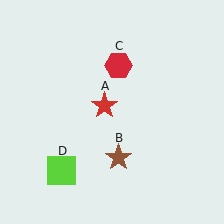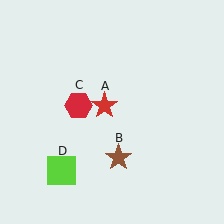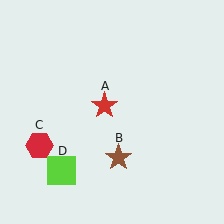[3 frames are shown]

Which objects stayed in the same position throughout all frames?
Red star (object A) and brown star (object B) and lime square (object D) remained stationary.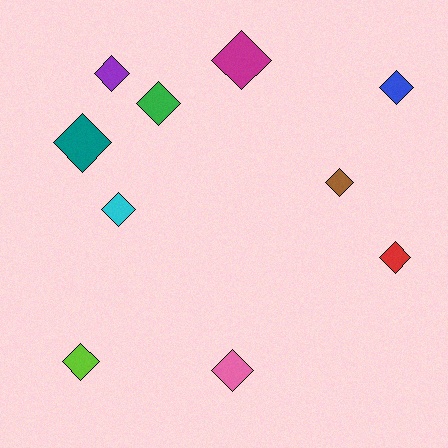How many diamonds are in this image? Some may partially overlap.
There are 10 diamonds.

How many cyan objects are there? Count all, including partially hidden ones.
There is 1 cyan object.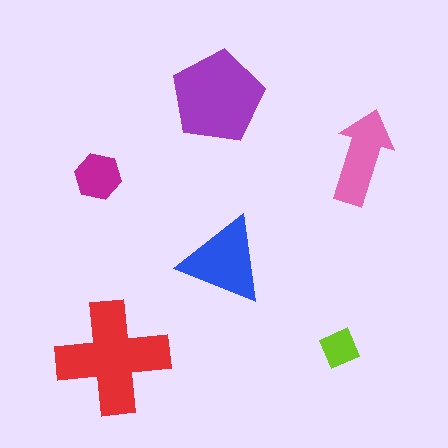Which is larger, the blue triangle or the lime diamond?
The blue triangle.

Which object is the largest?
The red cross.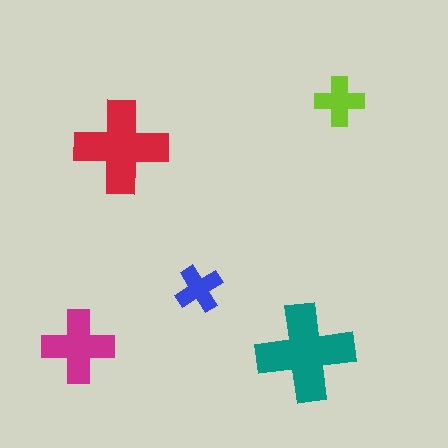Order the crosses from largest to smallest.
the teal one, the red one, the magenta one, the lime one, the blue one.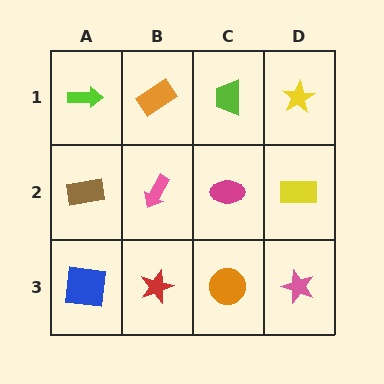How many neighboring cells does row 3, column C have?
3.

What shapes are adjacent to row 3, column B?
A pink arrow (row 2, column B), a blue square (row 3, column A), an orange circle (row 3, column C).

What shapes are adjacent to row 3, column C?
A magenta ellipse (row 2, column C), a red star (row 3, column B), a pink star (row 3, column D).